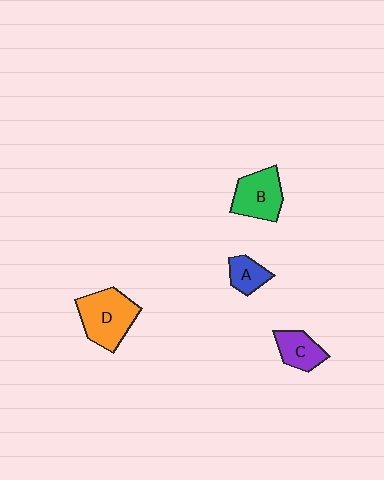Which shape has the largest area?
Shape D (orange).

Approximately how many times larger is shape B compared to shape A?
Approximately 1.8 times.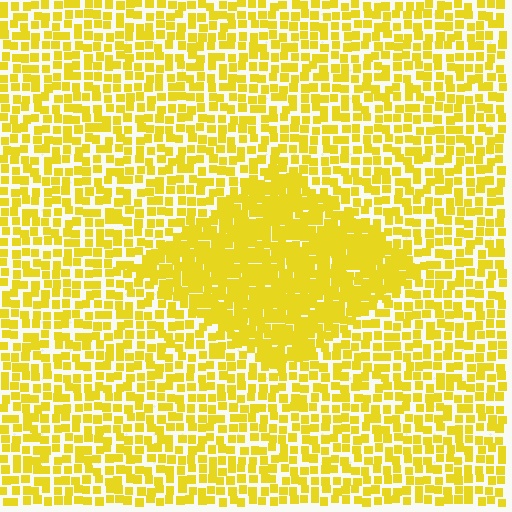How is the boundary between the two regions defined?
The boundary is defined by a change in element density (approximately 1.9x ratio). All elements are the same color, size, and shape.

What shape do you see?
I see a diamond.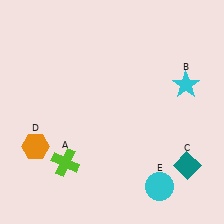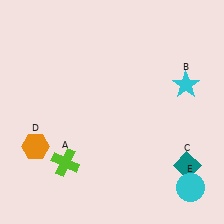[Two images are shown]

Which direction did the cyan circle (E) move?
The cyan circle (E) moved right.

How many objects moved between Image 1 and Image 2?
1 object moved between the two images.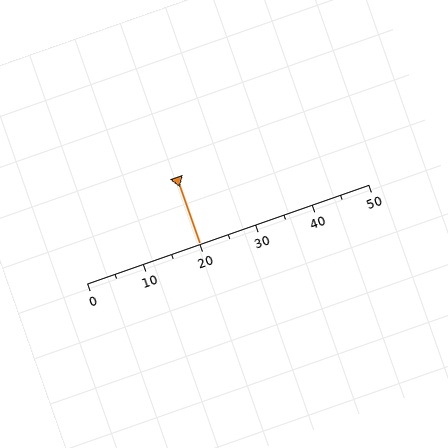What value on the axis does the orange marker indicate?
The marker indicates approximately 20.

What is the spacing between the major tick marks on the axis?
The major ticks are spaced 10 apart.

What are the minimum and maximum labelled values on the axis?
The axis runs from 0 to 50.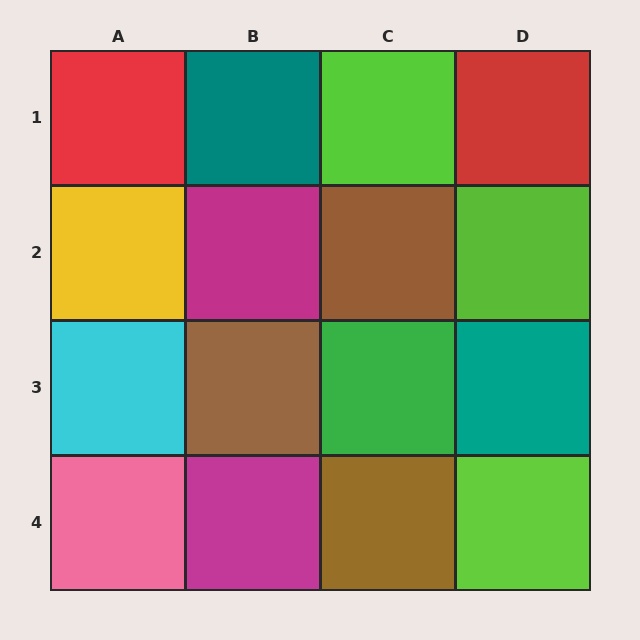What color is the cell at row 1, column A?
Red.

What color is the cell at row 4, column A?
Pink.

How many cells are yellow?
1 cell is yellow.